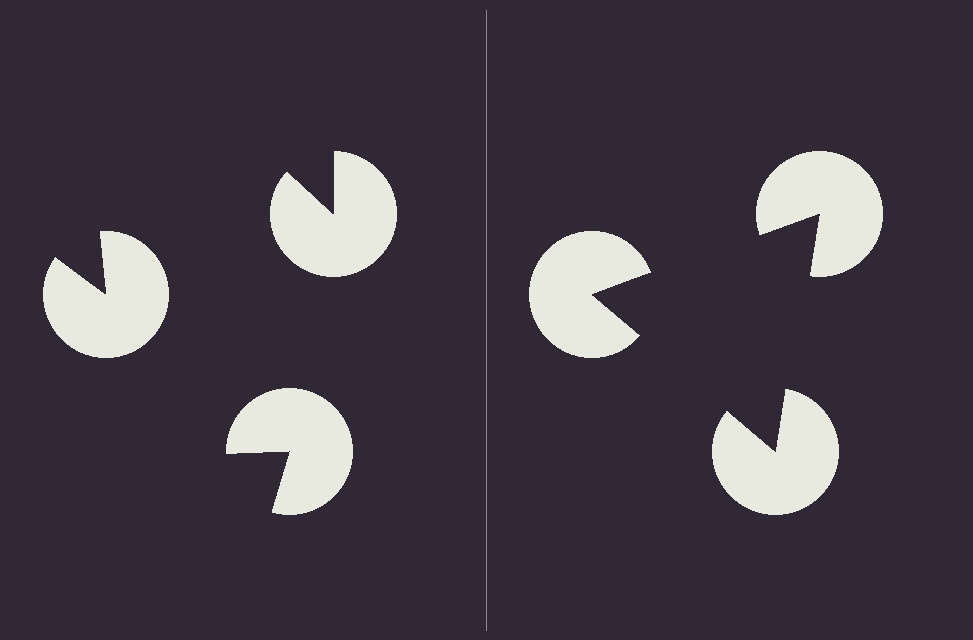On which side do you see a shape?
An illusory triangle appears on the right side. On the left side the wedge cuts are rotated, so no coherent shape forms.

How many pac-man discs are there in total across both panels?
6 — 3 on each side.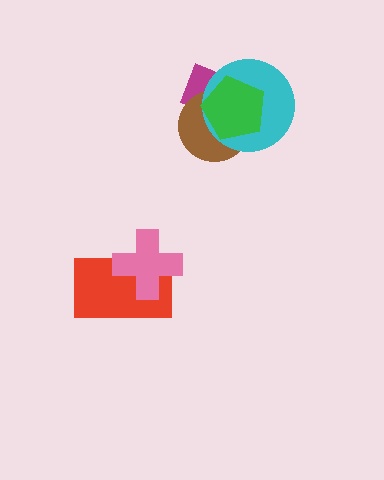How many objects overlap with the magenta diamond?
3 objects overlap with the magenta diamond.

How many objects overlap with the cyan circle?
3 objects overlap with the cyan circle.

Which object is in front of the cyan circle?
The green pentagon is in front of the cyan circle.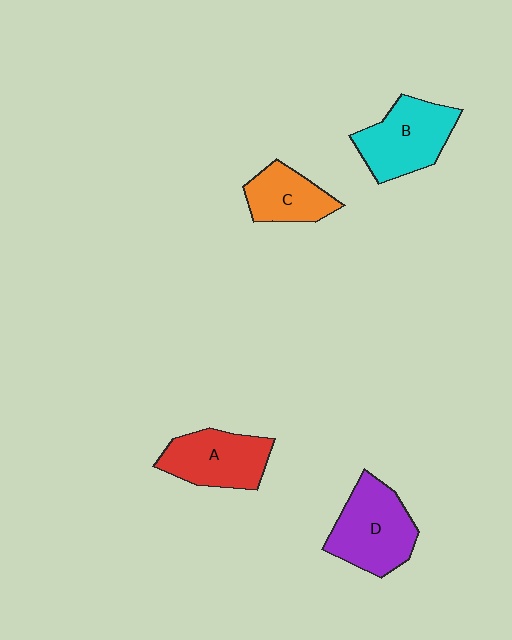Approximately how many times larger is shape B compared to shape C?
Approximately 1.4 times.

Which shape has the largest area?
Shape D (purple).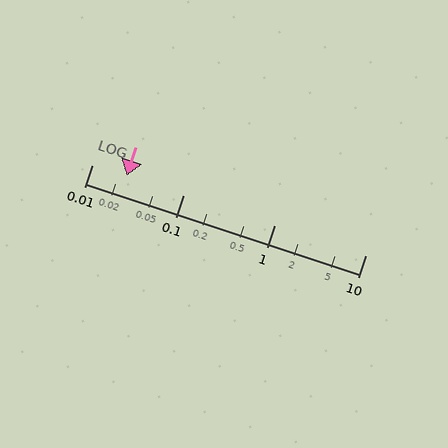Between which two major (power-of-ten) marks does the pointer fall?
The pointer is between 0.01 and 0.1.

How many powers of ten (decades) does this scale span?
The scale spans 3 decades, from 0.01 to 10.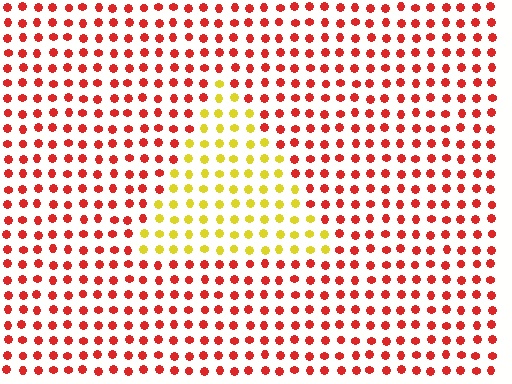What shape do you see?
I see a triangle.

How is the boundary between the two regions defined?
The boundary is defined purely by a slight shift in hue (about 58 degrees). Spacing, size, and orientation are identical on both sides.